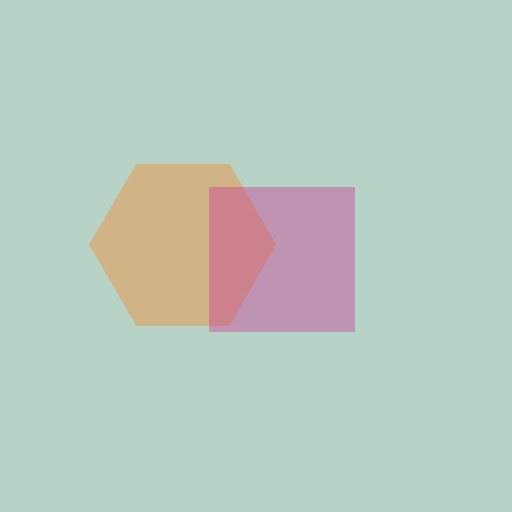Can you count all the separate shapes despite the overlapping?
Yes, there are 2 separate shapes.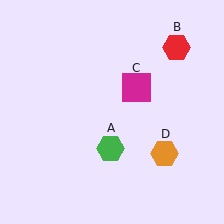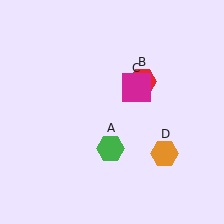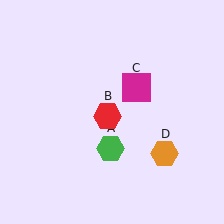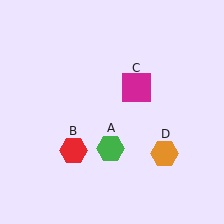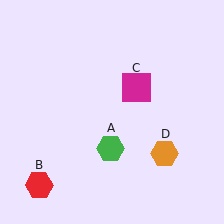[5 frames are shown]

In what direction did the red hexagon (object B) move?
The red hexagon (object B) moved down and to the left.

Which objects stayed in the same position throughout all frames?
Green hexagon (object A) and magenta square (object C) and orange hexagon (object D) remained stationary.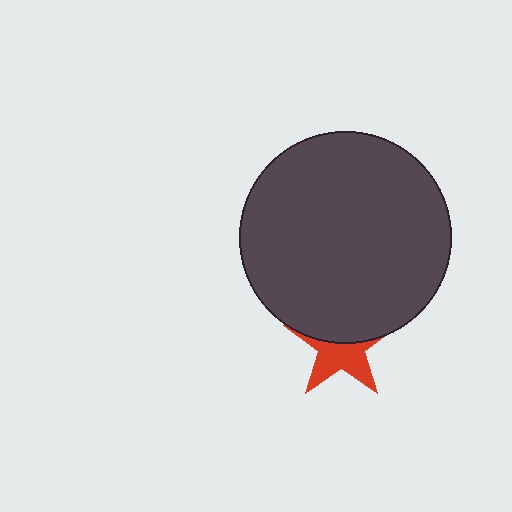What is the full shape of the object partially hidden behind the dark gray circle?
The partially hidden object is a red star.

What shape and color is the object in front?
The object in front is a dark gray circle.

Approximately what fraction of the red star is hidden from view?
Roughly 48% of the red star is hidden behind the dark gray circle.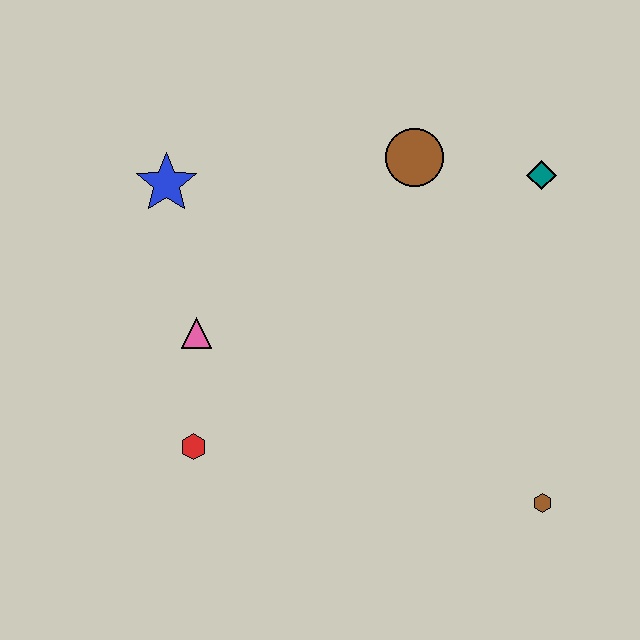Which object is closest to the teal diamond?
The brown circle is closest to the teal diamond.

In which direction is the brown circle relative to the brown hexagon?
The brown circle is above the brown hexagon.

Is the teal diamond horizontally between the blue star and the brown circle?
No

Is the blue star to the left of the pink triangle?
Yes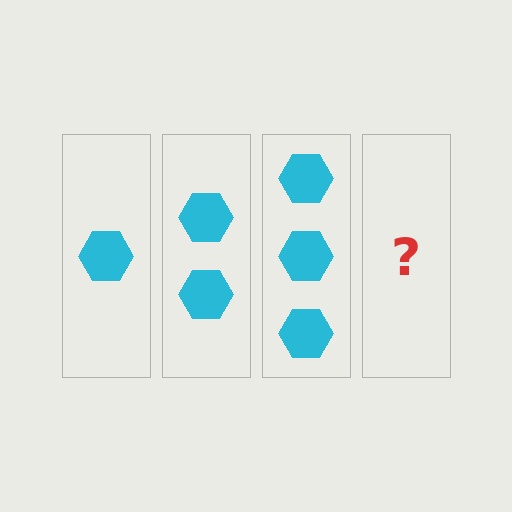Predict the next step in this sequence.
The next step is 4 hexagons.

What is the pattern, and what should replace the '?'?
The pattern is that each step adds one more hexagon. The '?' should be 4 hexagons.